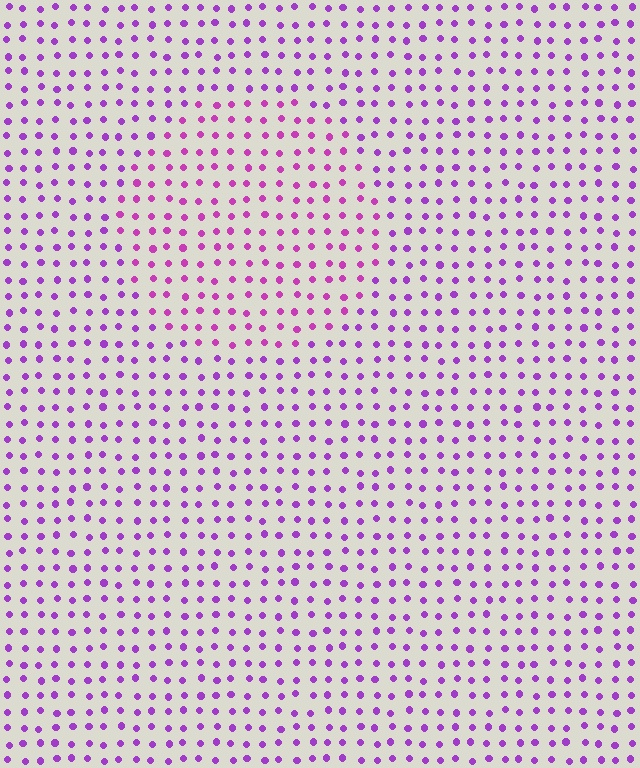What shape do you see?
I see a circle.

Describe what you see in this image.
The image is filled with small purple elements in a uniform arrangement. A circle-shaped region is visible where the elements are tinted to a slightly different hue, forming a subtle color boundary.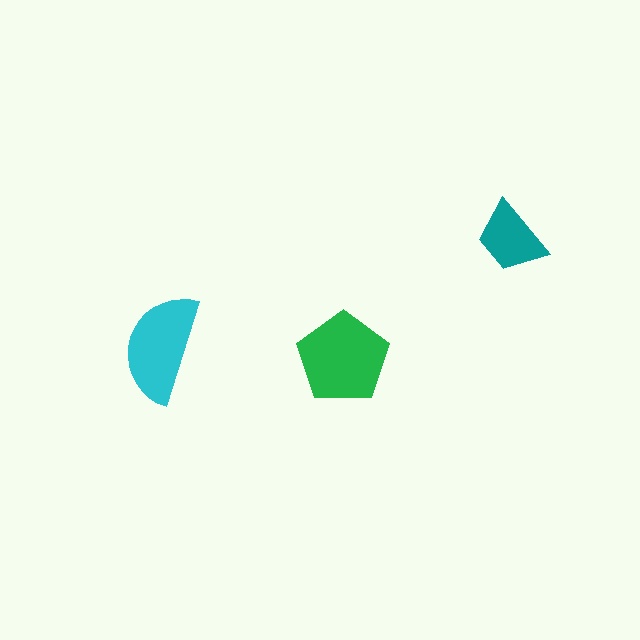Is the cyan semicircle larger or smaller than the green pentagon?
Smaller.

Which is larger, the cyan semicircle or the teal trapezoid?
The cyan semicircle.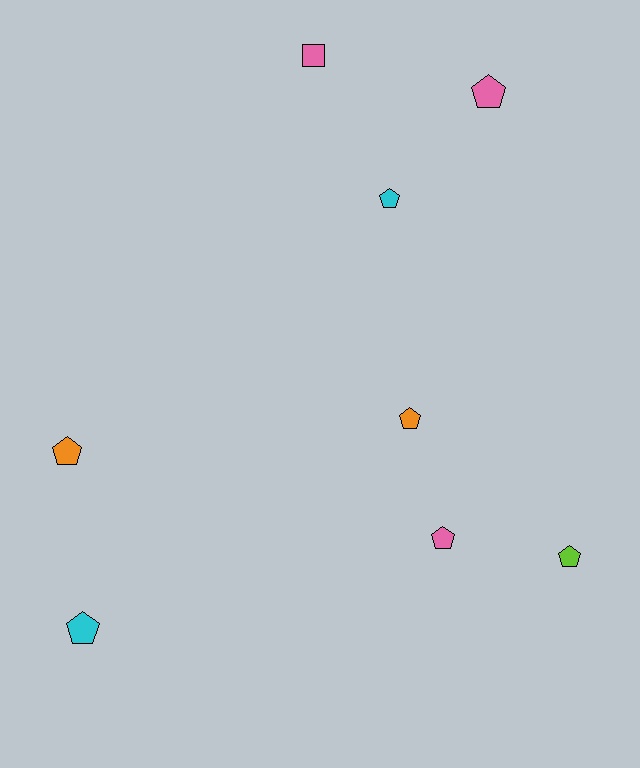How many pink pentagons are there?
There are 2 pink pentagons.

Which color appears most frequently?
Pink, with 3 objects.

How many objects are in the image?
There are 8 objects.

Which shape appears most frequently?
Pentagon, with 7 objects.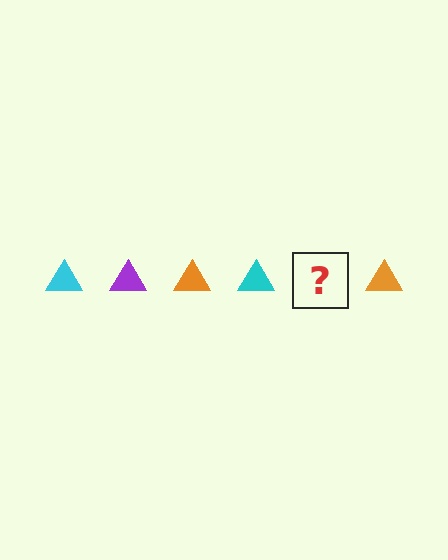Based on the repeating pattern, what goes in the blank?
The blank should be a purple triangle.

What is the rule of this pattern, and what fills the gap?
The rule is that the pattern cycles through cyan, purple, orange triangles. The gap should be filled with a purple triangle.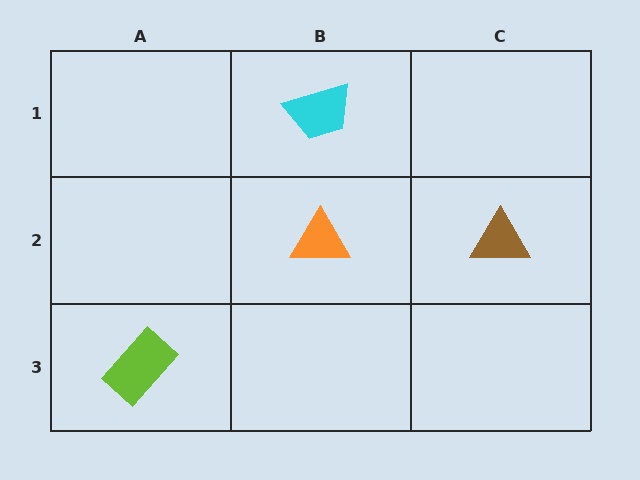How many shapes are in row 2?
2 shapes.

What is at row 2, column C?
A brown triangle.